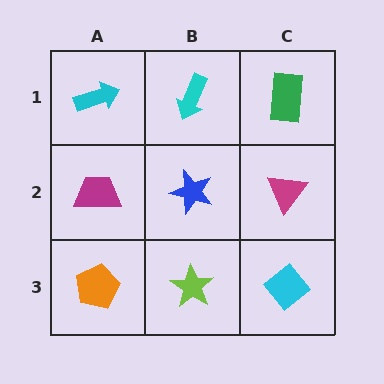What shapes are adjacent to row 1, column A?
A magenta trapezoid (row 2, column A), a cyan arrow (row 1, column B).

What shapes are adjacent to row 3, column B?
A blue star (row 2, column B), an orange pentagon (row 3, column A), a cyan diamond (row 3, column C).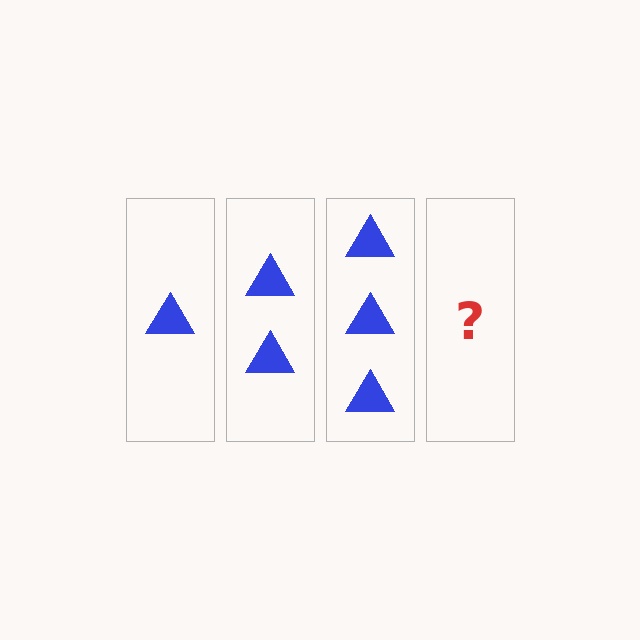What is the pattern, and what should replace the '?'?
The pattern is that each step adds one more triangle. The '?' should be 4 triangles.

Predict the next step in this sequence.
The next step is 4 triangles.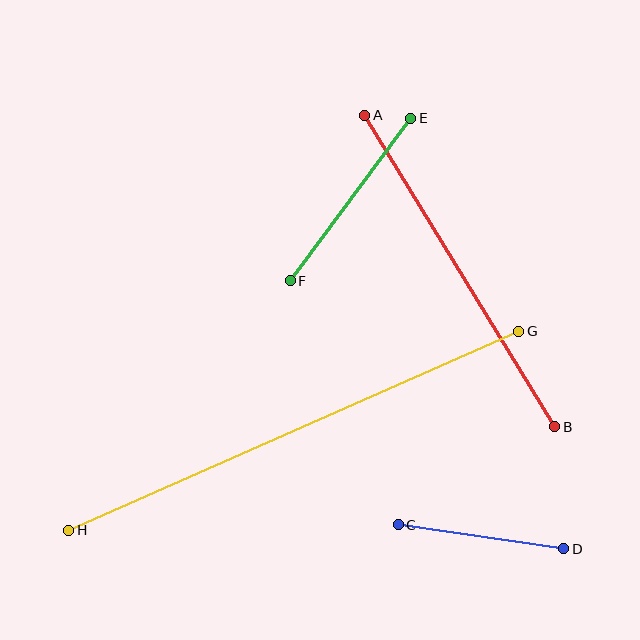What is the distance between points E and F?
The distance is approximately 202 pixels.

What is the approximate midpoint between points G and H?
The midpoint is at approximately (294, 431) pixels.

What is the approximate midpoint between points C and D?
The midpoint is at approximately (481, 537) pixels.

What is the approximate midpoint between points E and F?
The midpoint is at approximately (350, 200) pixels.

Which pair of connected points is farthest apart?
Points G and H are farthest apart.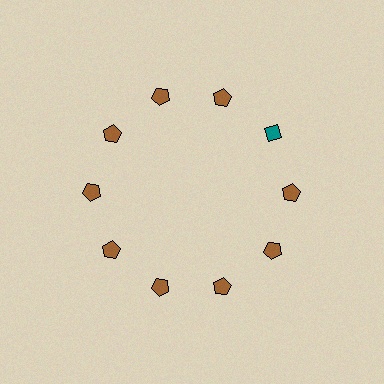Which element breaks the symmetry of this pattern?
The teal diamond at roughly the 2 o'clock position breaks the symmetry. All other shapes are brown pentagons.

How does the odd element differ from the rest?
It differs in both color (teal instead of brown) and shape (diamond instead of pentagon).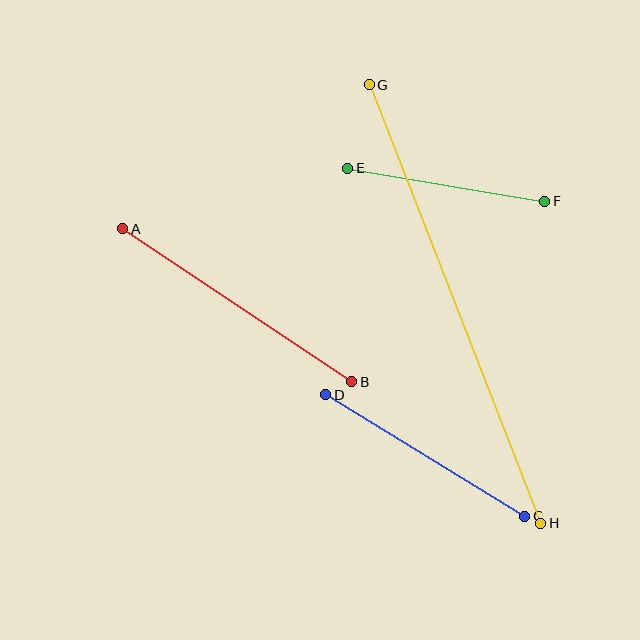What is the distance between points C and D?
The distance is approximately 233 pixels.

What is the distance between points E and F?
The distance is approximately 200 pixels.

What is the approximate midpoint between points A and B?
The midpoint is at approximately (237, 305) pixels.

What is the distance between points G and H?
The distance is approximately 471 pixels.